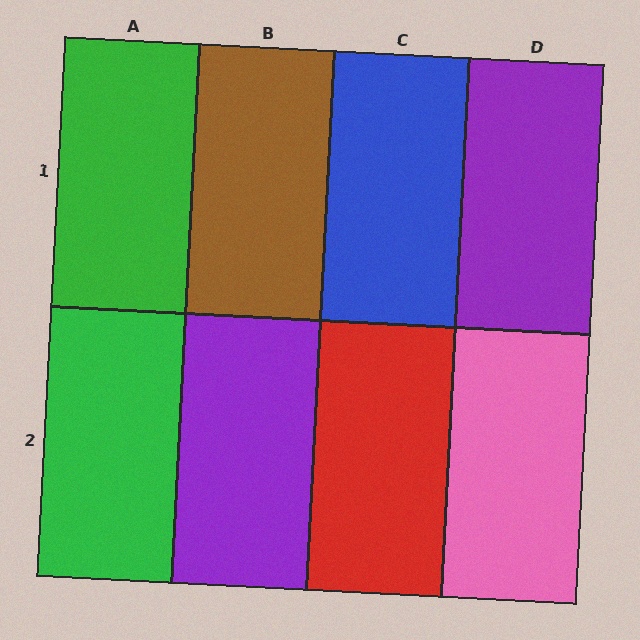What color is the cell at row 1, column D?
Purple.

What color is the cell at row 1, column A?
Green.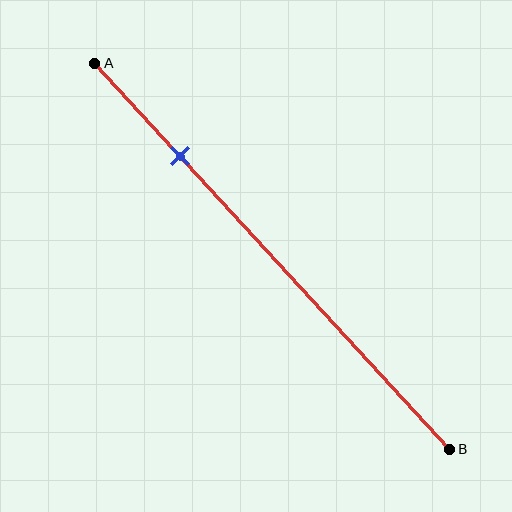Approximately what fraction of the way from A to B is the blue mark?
The blue mark is approximately 25% of the way from A to B.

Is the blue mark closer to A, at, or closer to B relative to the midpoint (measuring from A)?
The blue mark is closer to point A than the midpoint of segment AB.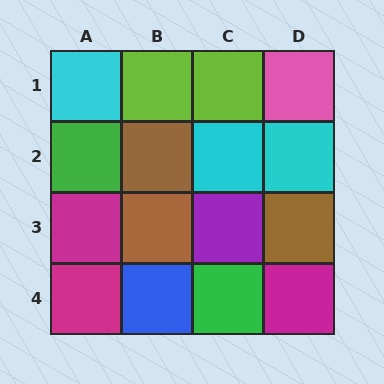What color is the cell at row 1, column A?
Cyan.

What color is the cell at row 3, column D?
Brown.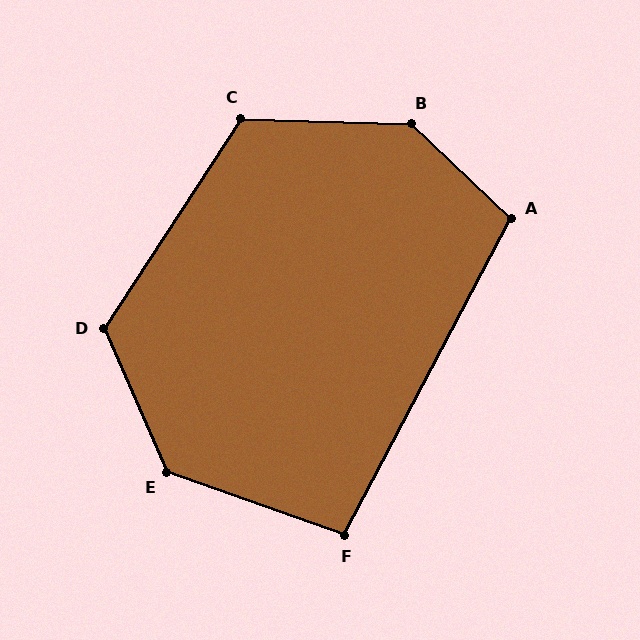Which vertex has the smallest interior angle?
F, at approximately 99 degrees.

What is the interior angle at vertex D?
Approximately 123 degrees (obtuse).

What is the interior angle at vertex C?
Approximately 121 degrees (obtuse).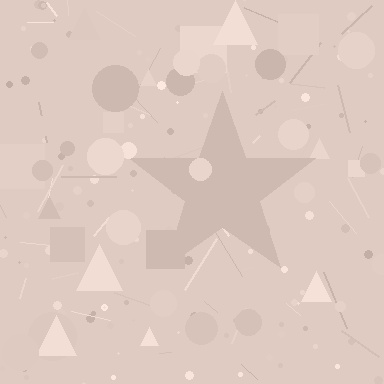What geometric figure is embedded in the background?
A star is embedded in the background.